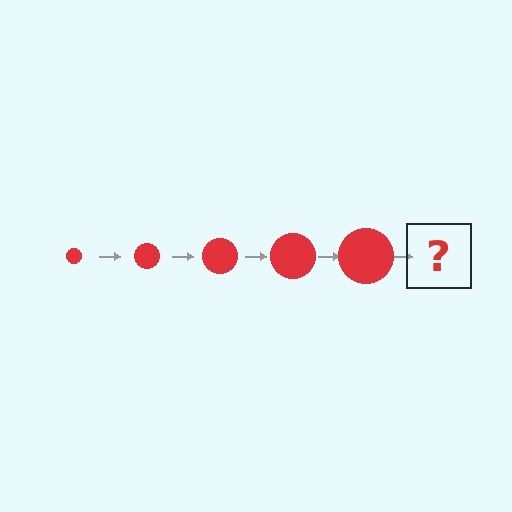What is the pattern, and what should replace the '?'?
The pattern is that the circle gets progressively larger each step. The '?' should be a red circle, larger than the previous one.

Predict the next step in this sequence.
The next step is a red circle, larger than the previous one.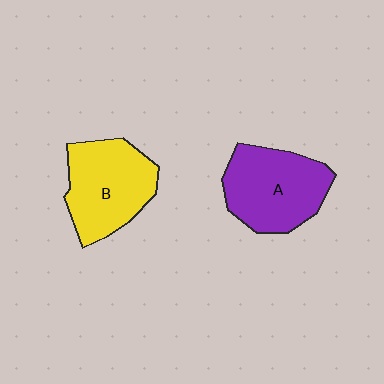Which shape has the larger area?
Shape A (purple).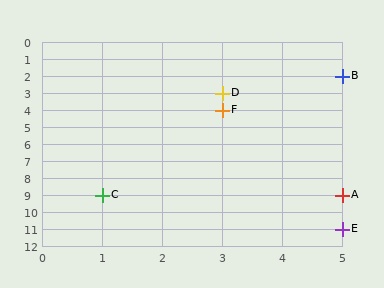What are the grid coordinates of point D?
Point D is at grid coordinates (3, 3).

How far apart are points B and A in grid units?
Points B and A are 7 rows apart.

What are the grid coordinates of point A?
Point A is at grid coordinates (5, 9).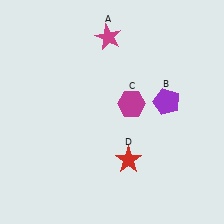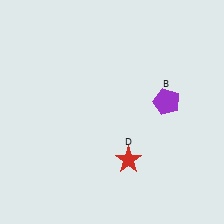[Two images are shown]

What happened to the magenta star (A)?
The magenta star (A) was removed in Image 2. It was in the top-left area of Image 1.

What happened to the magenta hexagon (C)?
The magenta hexagon (C) was removed in Image 2. It was in the top-right area of Image 1.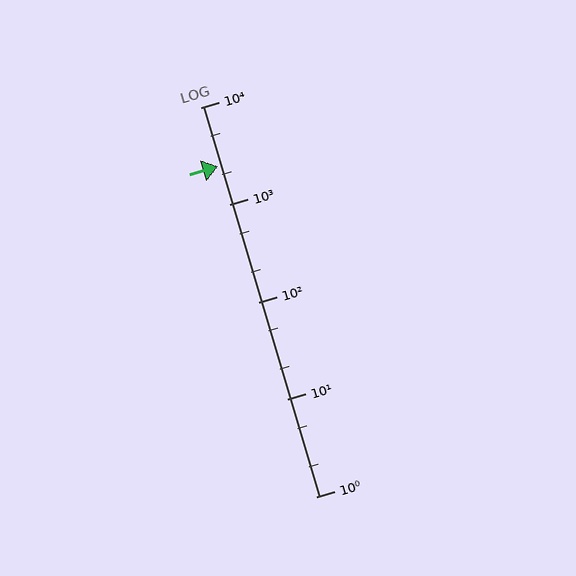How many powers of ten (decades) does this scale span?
The scale spans 4 decades, from 1 to 10000.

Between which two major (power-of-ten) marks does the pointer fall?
The pointer is between 1000 and 10000.